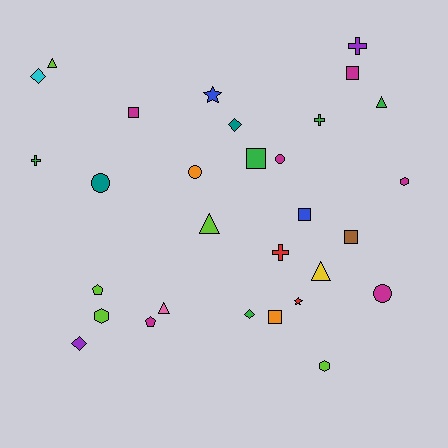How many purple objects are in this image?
There are 2 purple objects.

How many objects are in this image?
There are 30 objects.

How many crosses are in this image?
There are 4 crosses.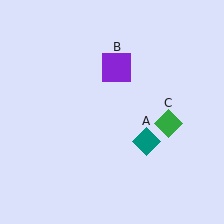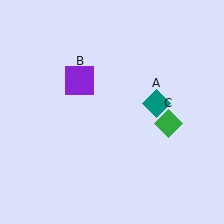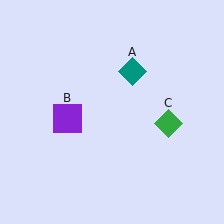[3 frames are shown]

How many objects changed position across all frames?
2 objects changed position: teal diamond (object A), purple square (object B).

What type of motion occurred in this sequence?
The teal diamond (object A), purple square (object B) rotated counterclockwise around the center of the scene.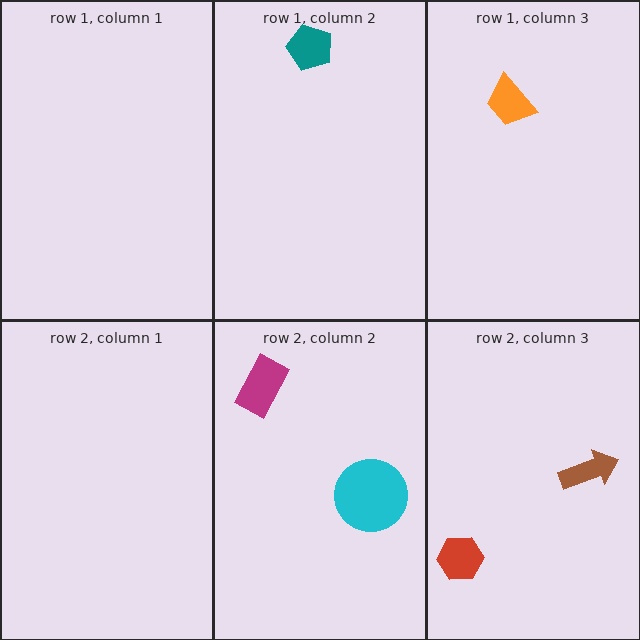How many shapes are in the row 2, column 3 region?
2.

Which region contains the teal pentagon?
The row 1, column 2 region.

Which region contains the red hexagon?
The row 2, column 3 region.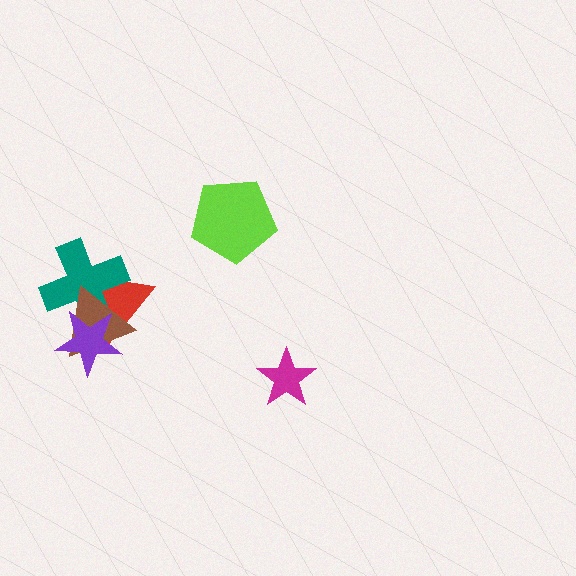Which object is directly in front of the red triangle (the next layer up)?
The teal cross is directly in front of the red triangle.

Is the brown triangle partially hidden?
Yes, it is partially covered by another shape.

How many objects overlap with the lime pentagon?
0 objects overlap with the lime pentagon.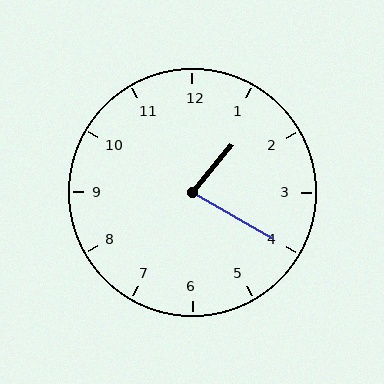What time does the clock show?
1:20.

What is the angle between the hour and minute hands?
Approximately 80 degrees.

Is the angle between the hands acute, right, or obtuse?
It is acute.